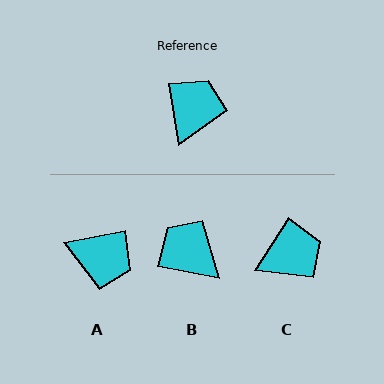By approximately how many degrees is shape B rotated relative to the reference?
Approximately 70 degrees counter-clockwise.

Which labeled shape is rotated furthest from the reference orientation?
A, about 88 degrees away.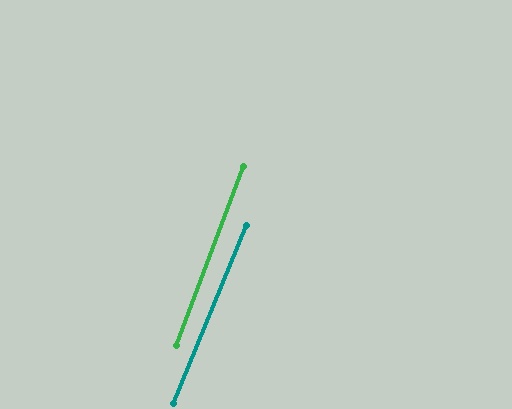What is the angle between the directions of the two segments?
Approximately 2 degrees.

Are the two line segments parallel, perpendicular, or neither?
Parallel — their directions differ by only 1.6°.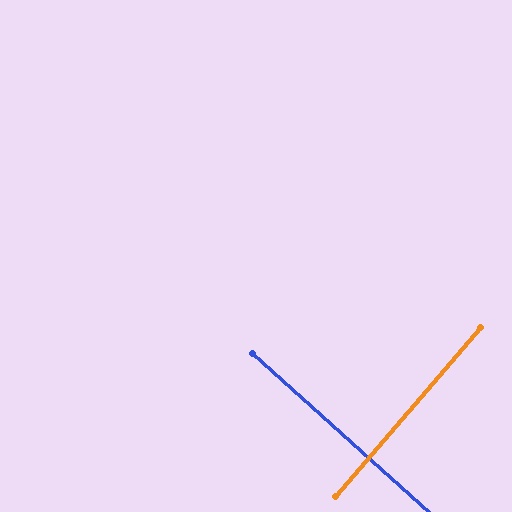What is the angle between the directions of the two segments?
Approximately 89 degrees.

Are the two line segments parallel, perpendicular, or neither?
Perpendicular — they meet at approximately 89°.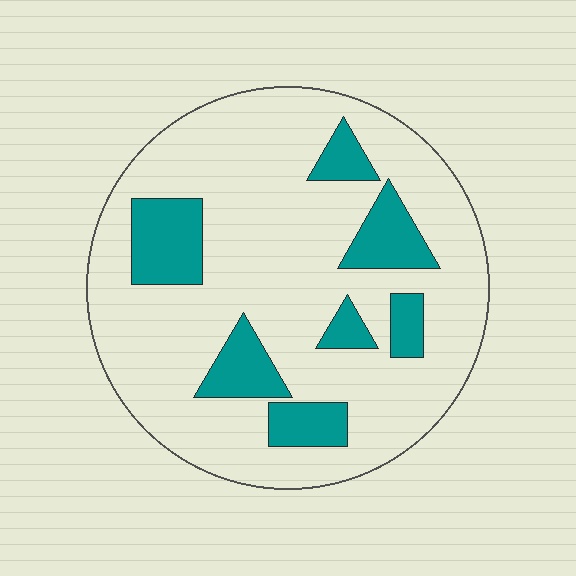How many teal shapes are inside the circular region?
7.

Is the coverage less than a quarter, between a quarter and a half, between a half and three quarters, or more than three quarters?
Less than a quarter.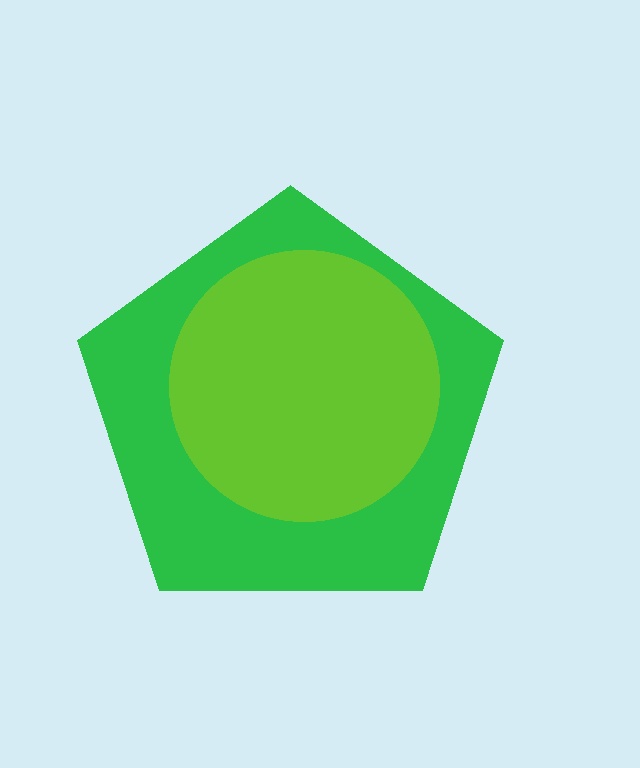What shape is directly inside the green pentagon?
The lime circle.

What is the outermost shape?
The green pentagon.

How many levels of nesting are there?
2.